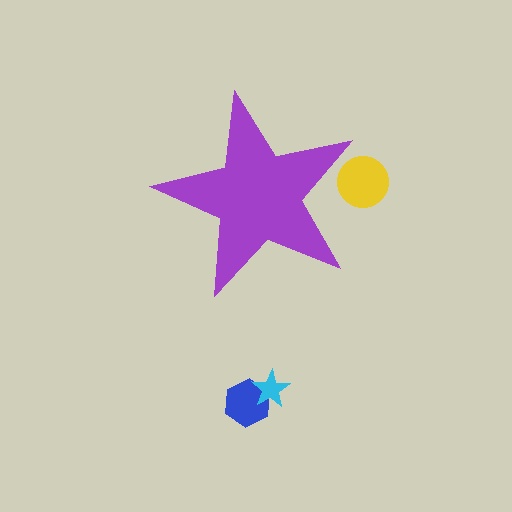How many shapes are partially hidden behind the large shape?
1 shape is partially hidden.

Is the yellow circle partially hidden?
Yes, the yellow circle is partially hidden behind the purple star.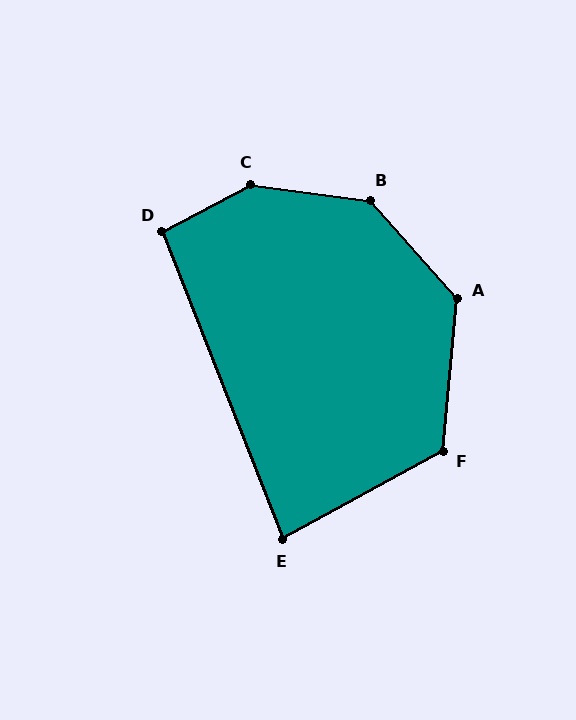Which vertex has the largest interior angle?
C, at approximately 144 degrees.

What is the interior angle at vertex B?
Approximately 139 degrees (obtuse).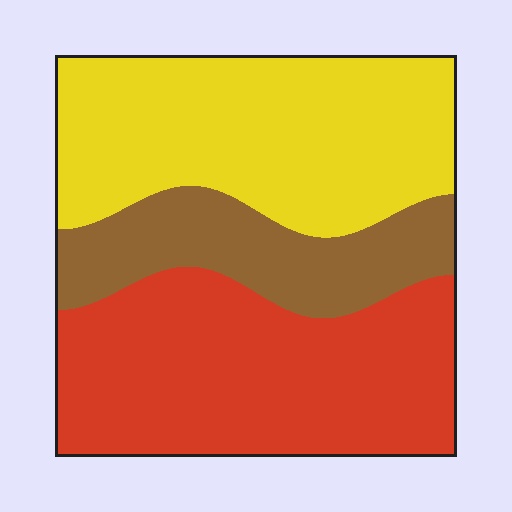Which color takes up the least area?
Brown, at roughly 20%.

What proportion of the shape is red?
Red covers 41% of the shape.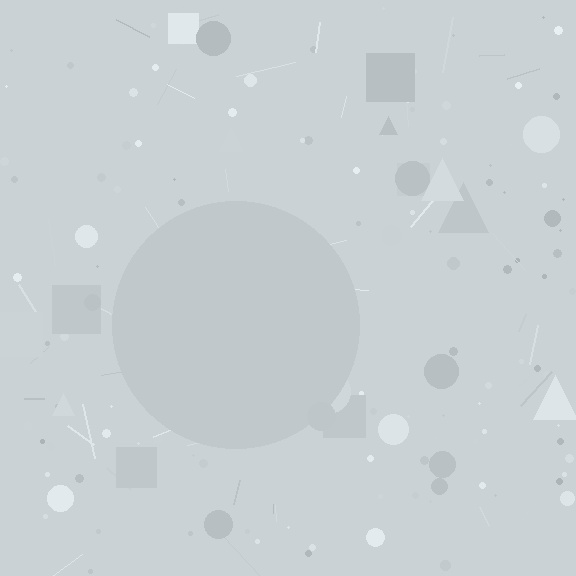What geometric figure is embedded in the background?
A circle is embedded in the background.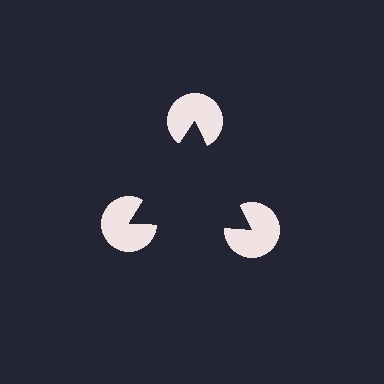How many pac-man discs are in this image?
There are 3 — one at each vertex of the illusory triangle.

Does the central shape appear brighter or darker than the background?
It typically appears slightly darker than the background, even though no actual brightness change is drawn.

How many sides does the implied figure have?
3 sides.